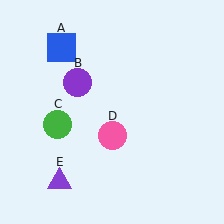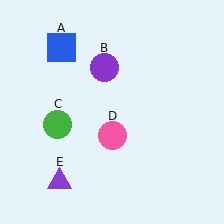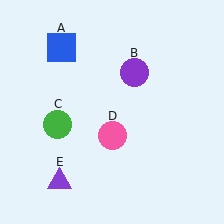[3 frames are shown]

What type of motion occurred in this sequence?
The purple circle (object B) rotated clockwise around the center of the scene.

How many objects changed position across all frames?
1 object changed position: purple circle (object B).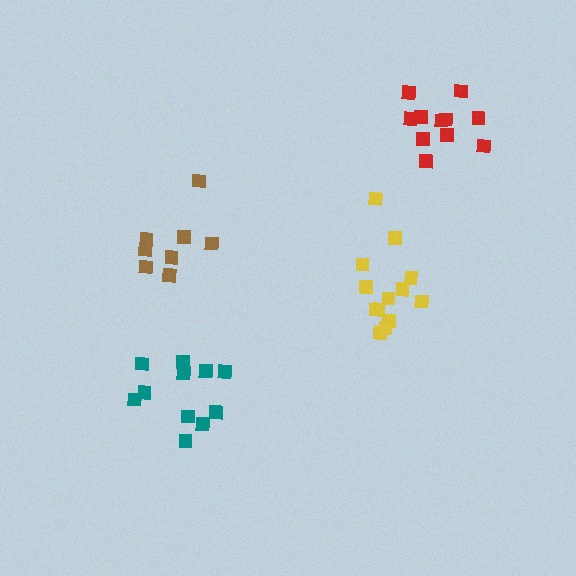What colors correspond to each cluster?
The clusters are colored: yellow, red, teal, brown.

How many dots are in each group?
Group 1: 13 dots, Group 2: 11 dots, Group 3: 11 dots, Group 4: 8 dots (43 total).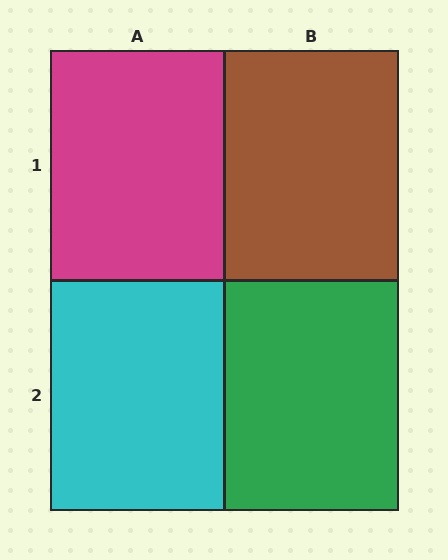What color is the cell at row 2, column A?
Cyan.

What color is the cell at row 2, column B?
Green.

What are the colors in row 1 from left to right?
Magenta, brown.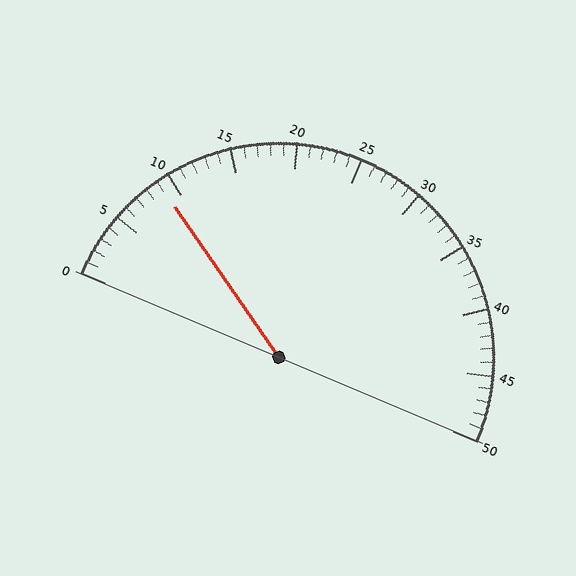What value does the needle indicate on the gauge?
The needle indicates approximately 9.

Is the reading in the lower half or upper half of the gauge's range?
The reading is in the lower half of the range (0 to 50).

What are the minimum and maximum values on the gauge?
The gauge ranges from 0 to 50.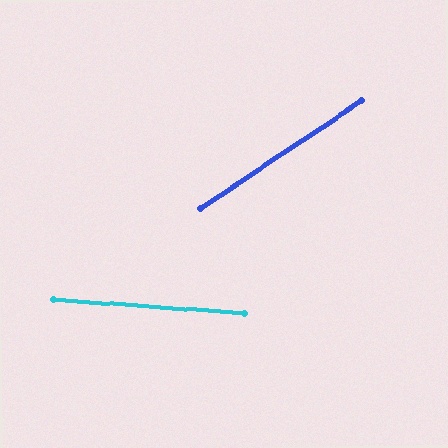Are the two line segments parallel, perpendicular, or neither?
Neither parallel nor perpendicular — they differ by about 38°.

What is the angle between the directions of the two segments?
Approximately 38 degrees.